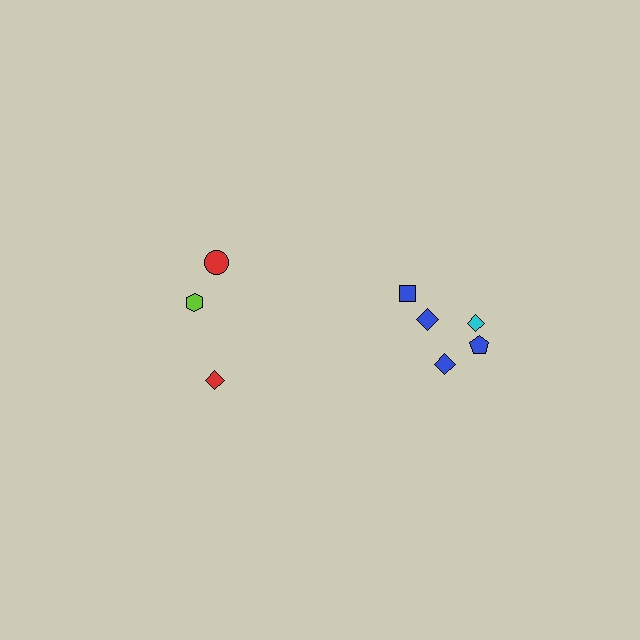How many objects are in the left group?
There are 3 objects.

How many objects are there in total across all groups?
There are 8 objects.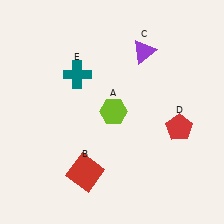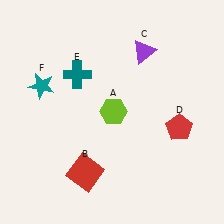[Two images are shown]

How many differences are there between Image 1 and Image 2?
There is 1 difference between the two images.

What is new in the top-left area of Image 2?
A teal star (F) was added in the top-left area of Image 2.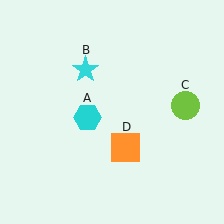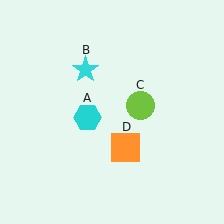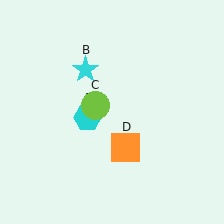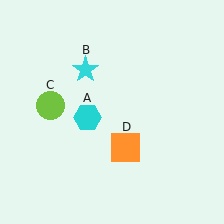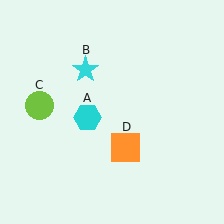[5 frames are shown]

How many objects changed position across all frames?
1 object changed position: lime circle (object C).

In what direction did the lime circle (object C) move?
The lime circle (object C) moved left.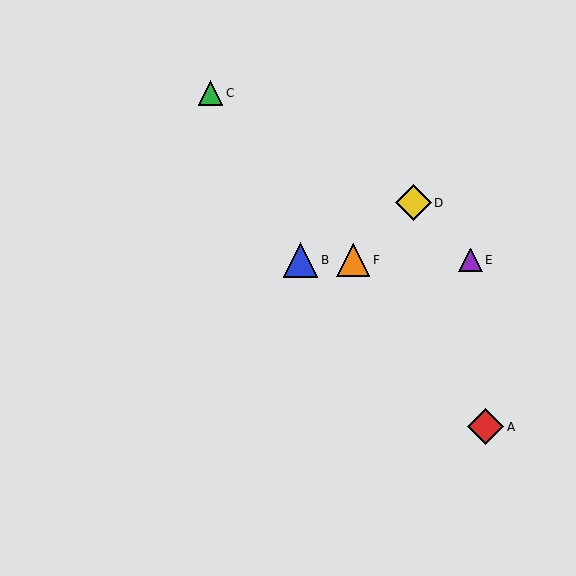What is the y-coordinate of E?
Object E is at y≈260.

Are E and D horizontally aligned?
No, E is at y≈260 and D is at y≈203.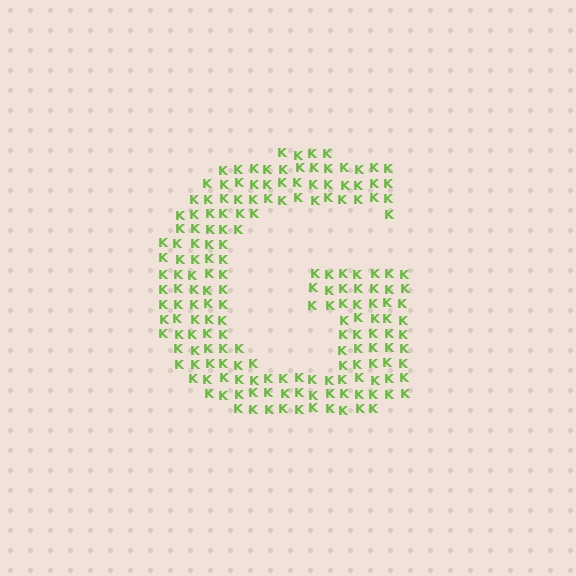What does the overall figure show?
The overall figure shows the letter G.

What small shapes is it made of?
It is made of small letter K's.